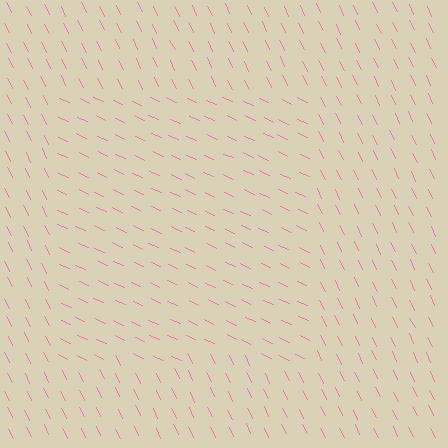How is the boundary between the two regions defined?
The boundary is defined purely by a change in line orientation (approximately 39 degrees difference). All lines are the same color and thickness.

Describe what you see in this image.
The image is filled with small pink line segments. A rectangle region in the image has lines oriented differently from the surrounding lines, creating a visible texture boundary.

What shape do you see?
I see a rectangle.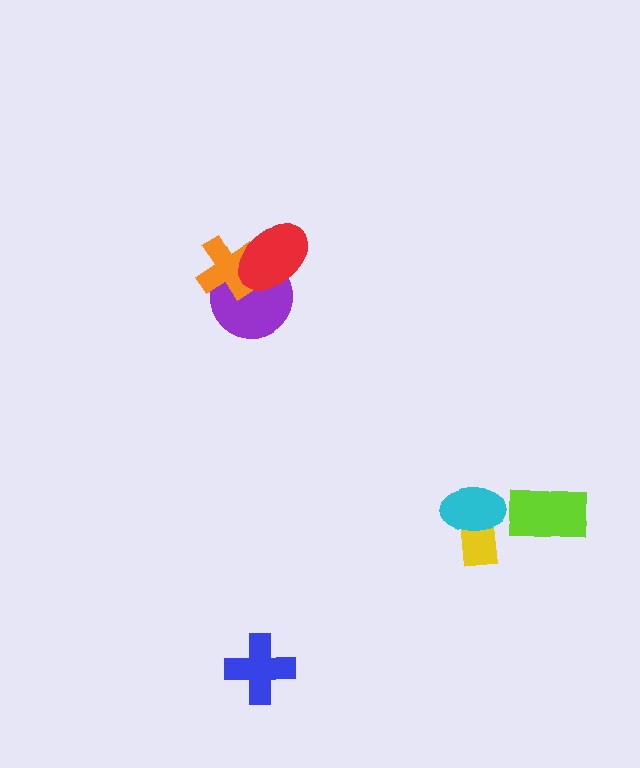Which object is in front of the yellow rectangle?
The cyan ellipse is in front of the yellow rectangle.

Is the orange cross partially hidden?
Yes, it is partially covered by another shape.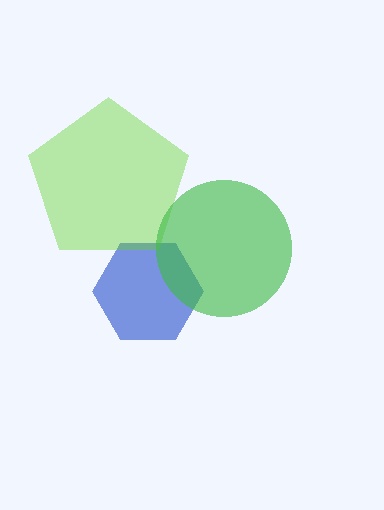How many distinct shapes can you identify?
There are 3 distinct shapes: a blue hexagon, a lime pentagon, a green circle.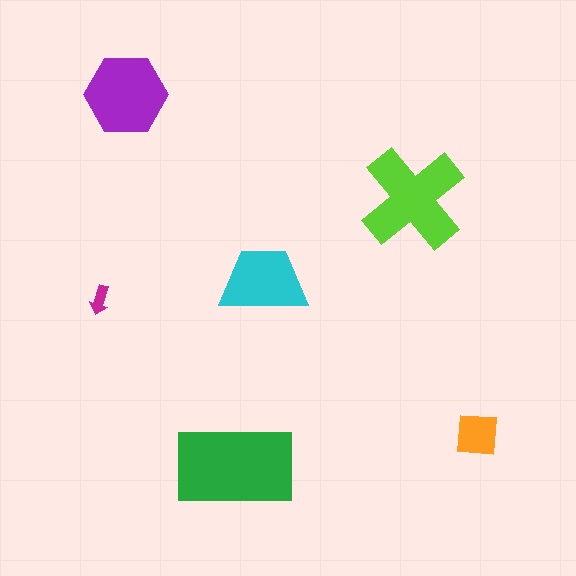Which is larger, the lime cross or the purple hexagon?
The lime cross.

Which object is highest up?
The purple hexagon is topmost.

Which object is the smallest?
The magenta arrow.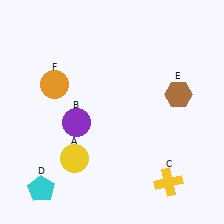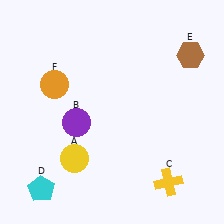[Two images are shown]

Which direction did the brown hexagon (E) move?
The brown hexagon (E) moved up.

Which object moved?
The brown hexagon (E) moved up.